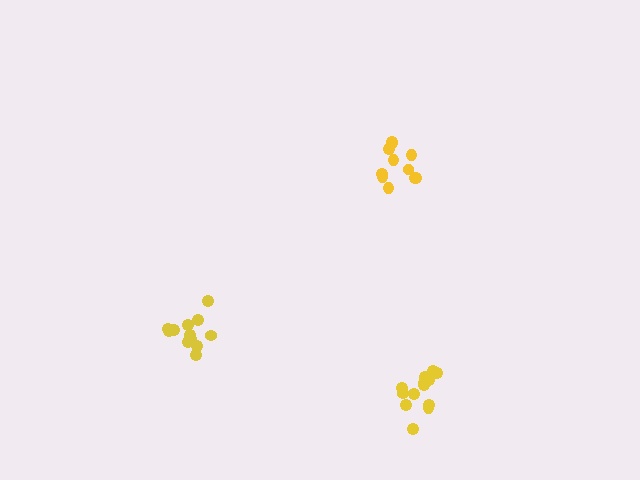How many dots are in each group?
Group 1: 13 dots, Group 2: 11 dots, Group 3: 12 dots (36 total).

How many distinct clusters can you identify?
There are 3 distinct clusters.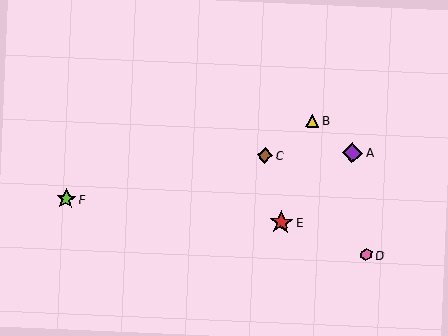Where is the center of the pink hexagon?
The center of the pink hexagon is at (366, 255).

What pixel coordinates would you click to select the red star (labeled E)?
Click at (281, 222) to select the red star E.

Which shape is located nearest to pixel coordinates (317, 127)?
The yellow triangle (labeled B) at (312, 121) is nearest to that location.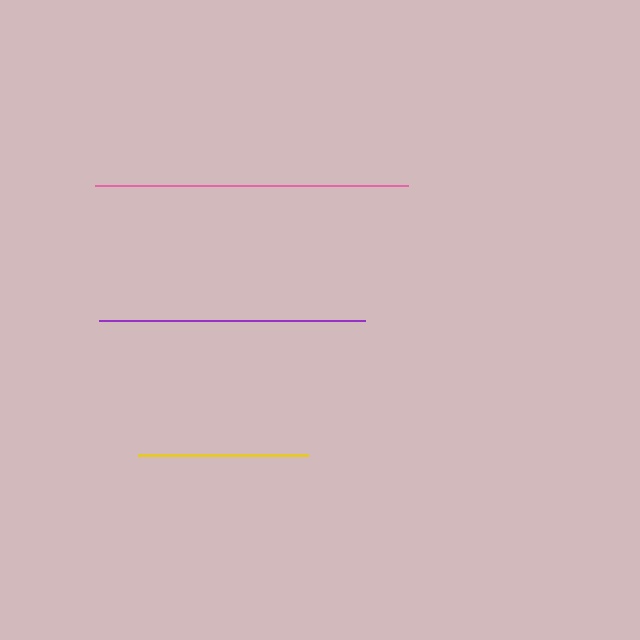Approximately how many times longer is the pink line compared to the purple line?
The pink line is approximately 1.2 times the length of the purple line.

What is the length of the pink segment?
The pink segment is approximately 313 pixels long.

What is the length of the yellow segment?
The yellow segment is approximately 170 pixels long.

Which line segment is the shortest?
The yellow line is the shortest at approximately 170 pixels.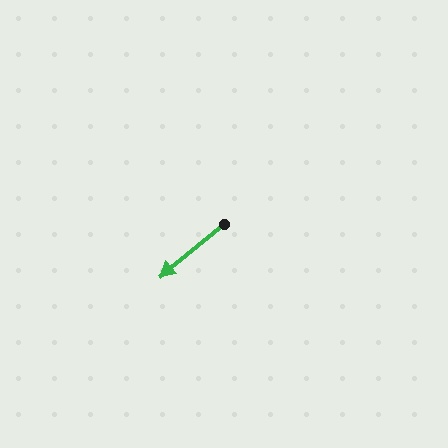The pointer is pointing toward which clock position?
Roughly 8 o'clock.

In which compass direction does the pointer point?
Southwest.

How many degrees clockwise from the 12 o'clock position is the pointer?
Approximately 231 degrees.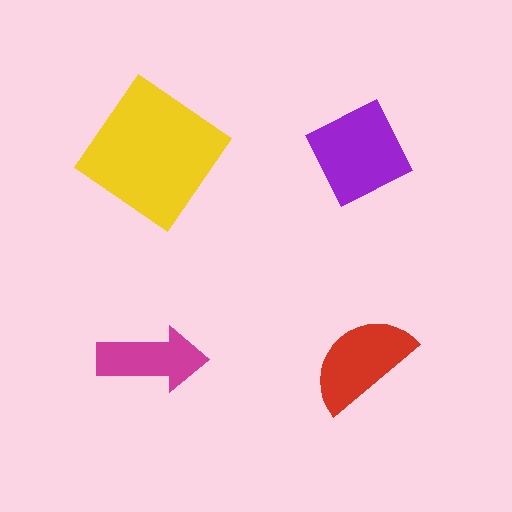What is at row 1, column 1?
A yellow diamond.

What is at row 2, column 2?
A red semicircle.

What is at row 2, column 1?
A magenta arrow.